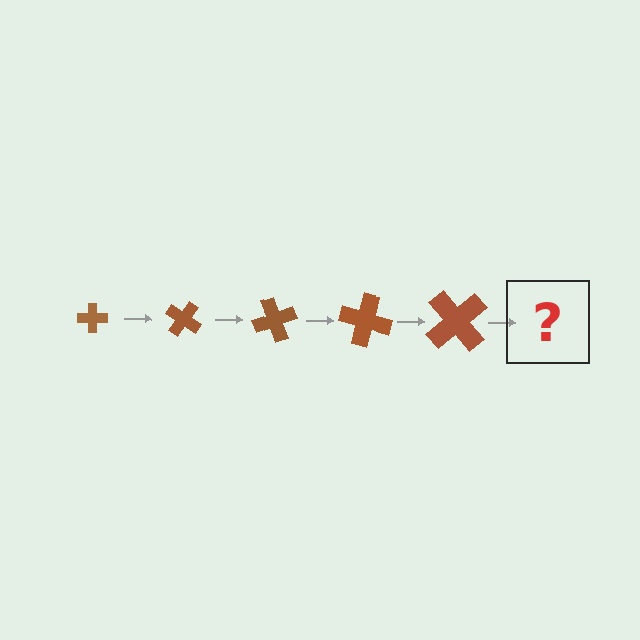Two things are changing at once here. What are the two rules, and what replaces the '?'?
The two rules are that the cross grows larger each step and it rotates 35 degrees each step. The '?' should be a cross, larger than the previous one and rotated 175 degrees from the start.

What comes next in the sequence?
The next element should be a cross, larger than the previous one and rotated 175 degrees from the start.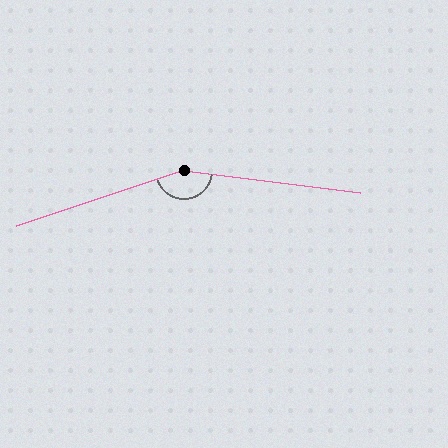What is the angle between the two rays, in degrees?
Approximately 154 degrees.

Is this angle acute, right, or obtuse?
It is obtuse.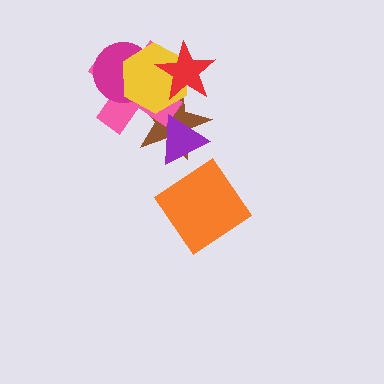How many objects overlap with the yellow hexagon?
4 objects overlap with the yellow hexagon.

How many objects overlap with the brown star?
4 objects overlap with the brown star.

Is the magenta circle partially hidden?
Yes, it is partially covered by another shape.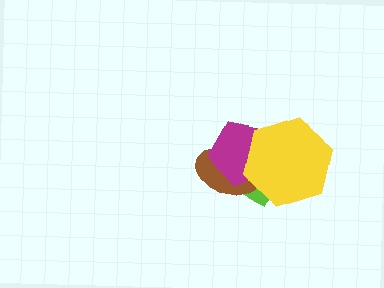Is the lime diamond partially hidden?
Yes, it is partially covered by another shape.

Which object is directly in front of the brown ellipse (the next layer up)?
The magenta pentagon is directly in front of the brown ellipse.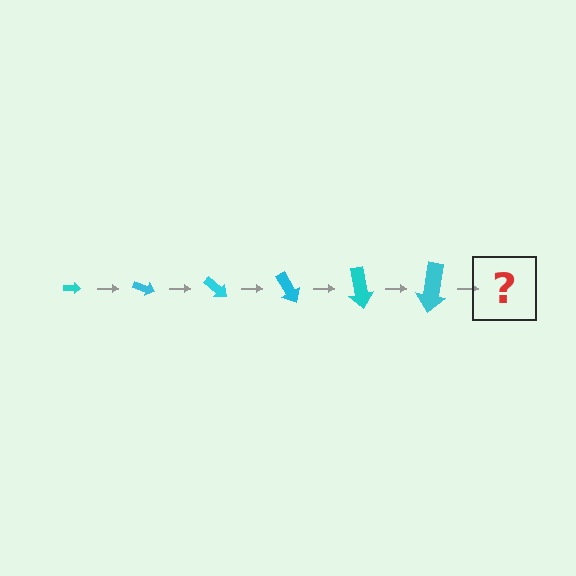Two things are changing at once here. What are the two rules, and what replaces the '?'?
The two rules are that the arrow grows larger each step and it rotates 20 degrees each step. The '?' should be an arrow, larger than the previous one and rotated 120 degrees from the start.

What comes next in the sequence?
The next element should be an arrow, larger than the previous one and rotated 120 degrees from the start.